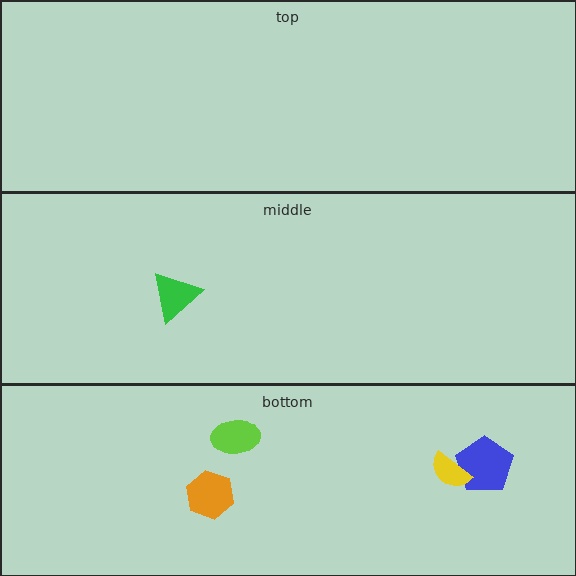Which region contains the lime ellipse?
The bottom region.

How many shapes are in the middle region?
1.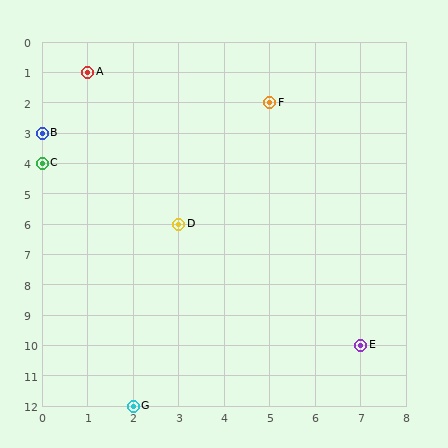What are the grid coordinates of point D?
Point D is at grid coordinates (3, 6).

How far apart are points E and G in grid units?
Points E and G are 5 columns and 2 rows apart (about 5.4 grid units diagonally).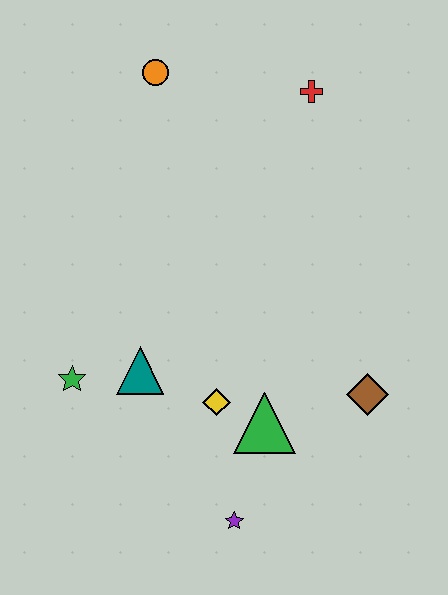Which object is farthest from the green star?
The red cross is farthest from the green star.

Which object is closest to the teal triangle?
The green star is closest to the teal triangle.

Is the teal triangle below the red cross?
Yes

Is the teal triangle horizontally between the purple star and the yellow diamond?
No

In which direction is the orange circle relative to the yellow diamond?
The orange circle is above the yellow diamond.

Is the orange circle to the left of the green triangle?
Yes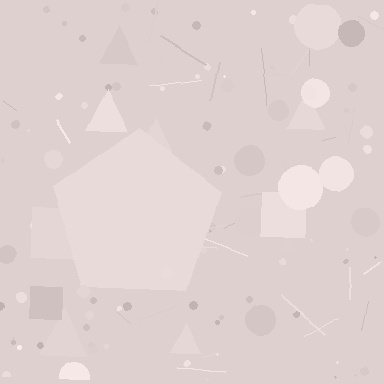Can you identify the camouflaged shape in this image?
The camouflaged shape is a pentagon.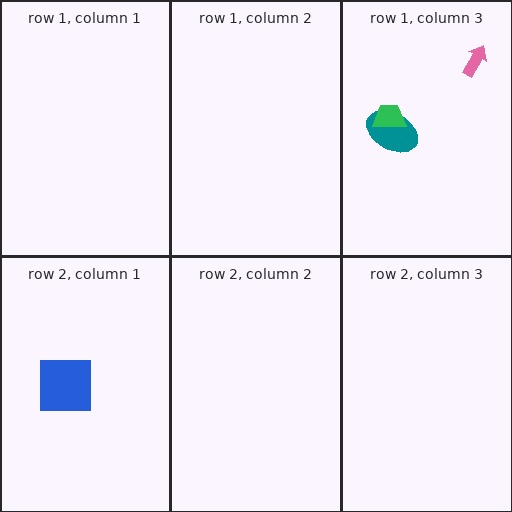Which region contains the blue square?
The row 2, column 1 region.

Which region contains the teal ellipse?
The row 1, column 3 region.